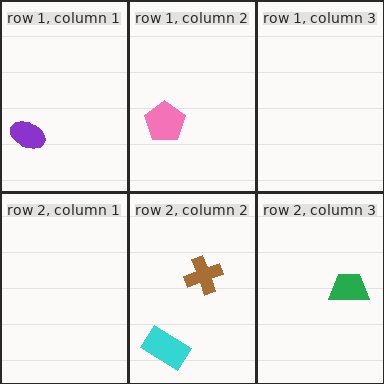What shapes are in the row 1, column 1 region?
The purple ellipse.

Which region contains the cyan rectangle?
The row 2, column 2 region.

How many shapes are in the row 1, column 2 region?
1.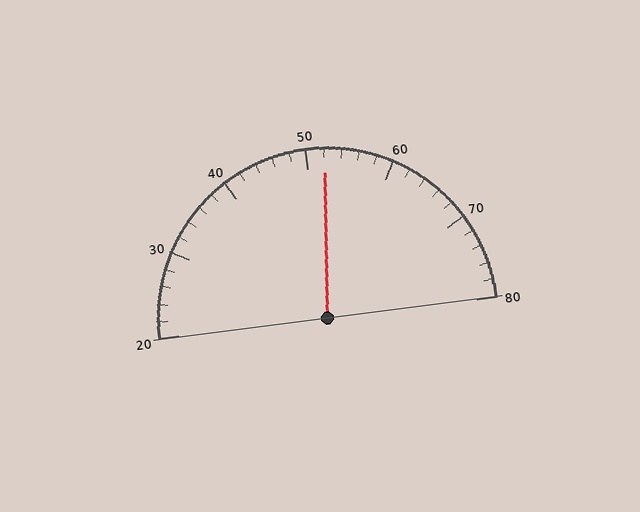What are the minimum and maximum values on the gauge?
The gauge ranges from 20 to 80.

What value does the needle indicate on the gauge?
The needle indicates approximately 52.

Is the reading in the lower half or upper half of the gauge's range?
The reading is in the upper half of the range (20 to 80).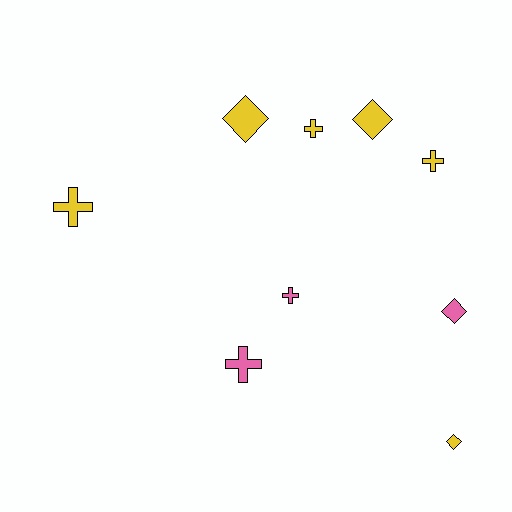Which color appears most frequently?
Yellow, with 6 objects.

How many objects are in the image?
There are 9 objects.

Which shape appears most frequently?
Cross, with 5 objects.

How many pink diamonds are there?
There is 1 pink diamond.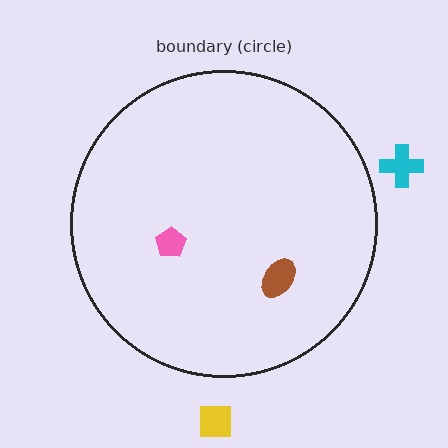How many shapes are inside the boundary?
2 inside, 2 outside.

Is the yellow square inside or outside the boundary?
Outside.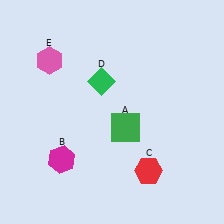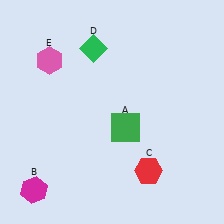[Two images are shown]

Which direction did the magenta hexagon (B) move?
The magenta hexagon (B) moved down.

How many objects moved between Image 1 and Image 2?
2 objects moved between the two images.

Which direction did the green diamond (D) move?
The green diamond (D) moved up.